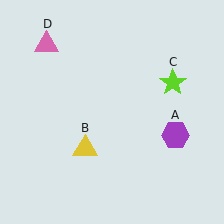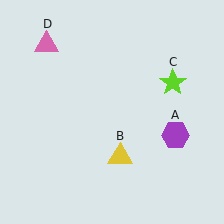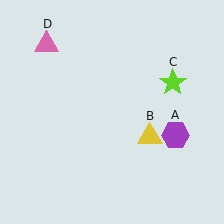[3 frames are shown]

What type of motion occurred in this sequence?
The yellow triangle (object B) rotated counterclockwise around the center of the scene.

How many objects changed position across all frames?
1 object changed position: yellow triangle (object B).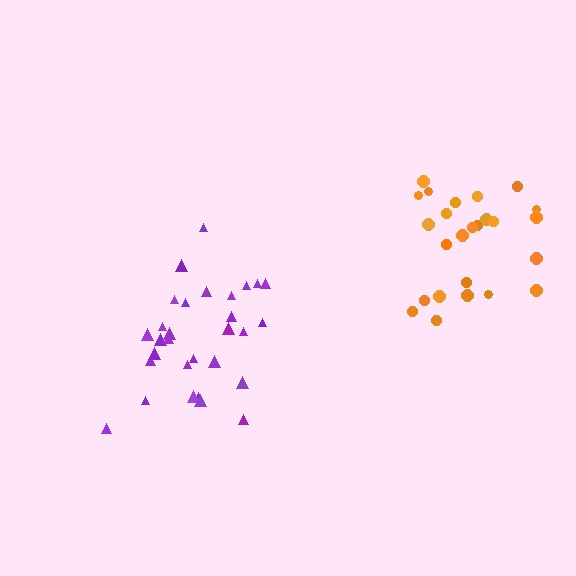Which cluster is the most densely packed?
Purple.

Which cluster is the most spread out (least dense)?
Orange.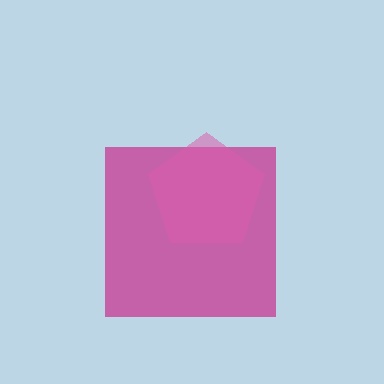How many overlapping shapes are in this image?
There are 2 overlapping shapes in the image.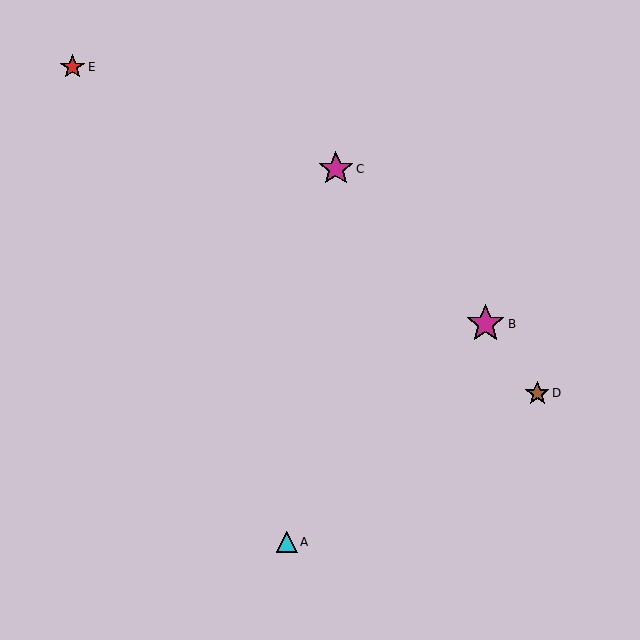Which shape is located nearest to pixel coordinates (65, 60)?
The red star (labeled E) at (72, 67) is nearest to that location.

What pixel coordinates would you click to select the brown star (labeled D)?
Click at (537, 393) to select the brown star D.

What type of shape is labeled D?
Shape D is a brown star.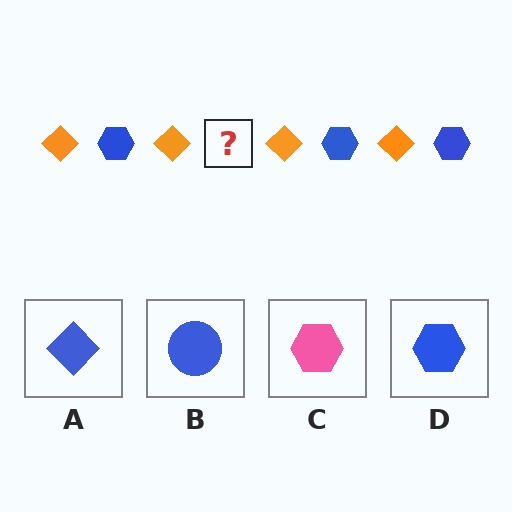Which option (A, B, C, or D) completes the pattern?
D.